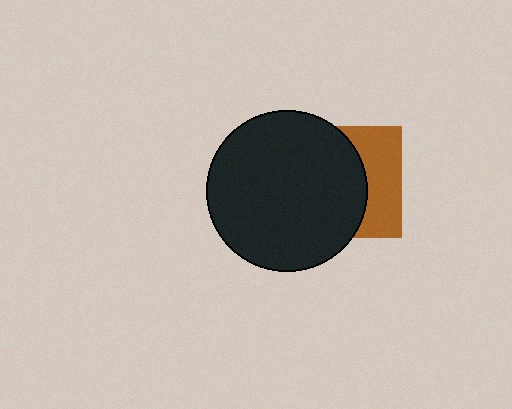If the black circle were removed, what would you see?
You would see the complete brown square.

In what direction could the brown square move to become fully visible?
The brown square could move right. That would shift it out from behind the black circle entirely.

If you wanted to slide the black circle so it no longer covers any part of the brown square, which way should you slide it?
Slide it left — that is the most direct way to separate the two shapes.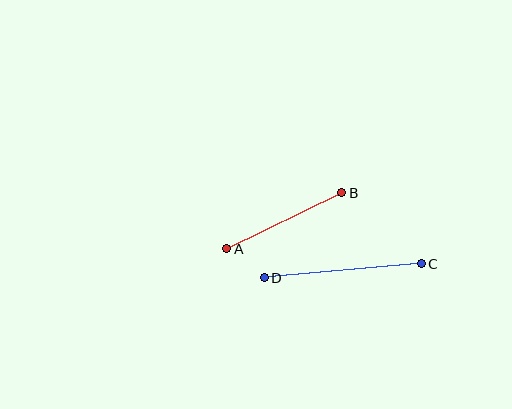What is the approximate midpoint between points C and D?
The midpoint is at approximately (343, 271) pixels.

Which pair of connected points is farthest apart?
Points C and D are farthest apart.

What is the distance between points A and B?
The distance is approximately 128 pixels.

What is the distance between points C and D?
The distance is approximately 158 pixels.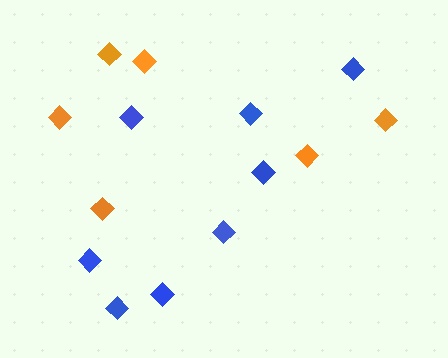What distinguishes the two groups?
There are 2 groups: one group of orange diamonds (6) and one group of blue diamonds (8).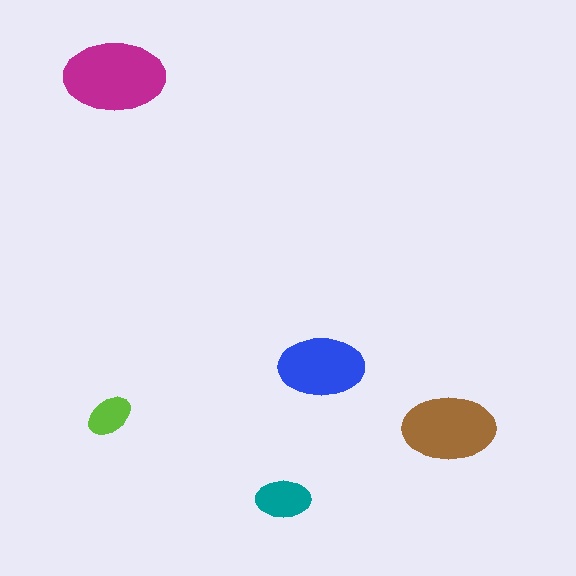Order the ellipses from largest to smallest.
the magenta one, the brown one, the blue one, the teal one, the lime one.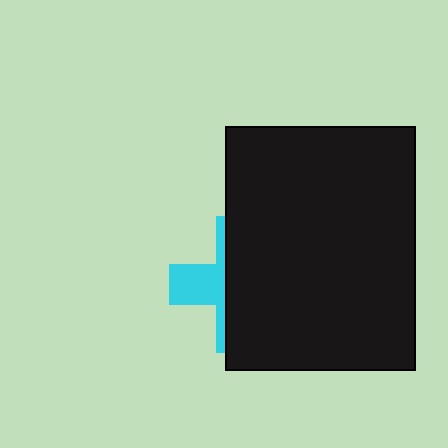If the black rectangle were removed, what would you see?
You would see the complete cyan cross.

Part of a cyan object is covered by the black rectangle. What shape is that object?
It is a cross.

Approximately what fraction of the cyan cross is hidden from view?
Roughly 66% of the cyan cross is hidden behind the black rectangle.